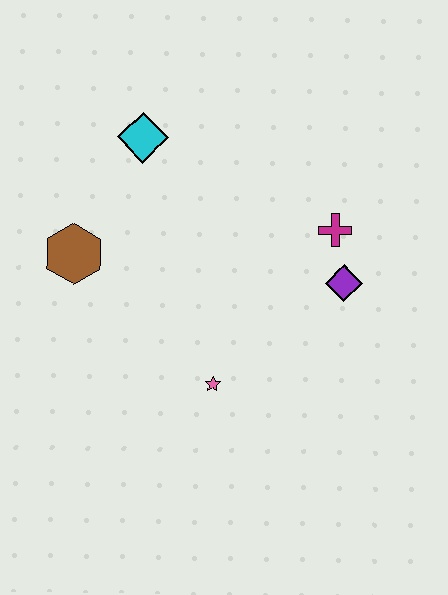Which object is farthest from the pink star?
The cyan diamond is farthest from the pink star.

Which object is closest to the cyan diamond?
The brown hexagon is closest to the cyan diamond.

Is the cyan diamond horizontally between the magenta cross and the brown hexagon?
Yes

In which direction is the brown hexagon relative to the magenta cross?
The brown hexagon is to the left of the magenta cross.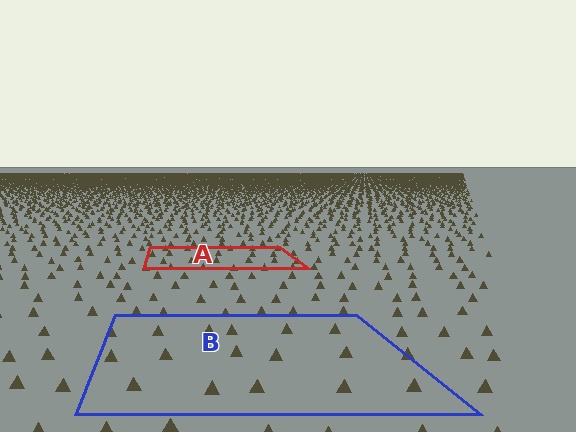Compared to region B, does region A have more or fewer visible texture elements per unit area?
Region A has more texture elements per unit area — they are packed more densely because it is farther away.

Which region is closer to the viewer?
Region B is closer. The texture elements there are larger and more spread out.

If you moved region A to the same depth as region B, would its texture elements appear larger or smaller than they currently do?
They would appear larger. At a closer depth, the same texture elements are projected at a bigger on-screen size.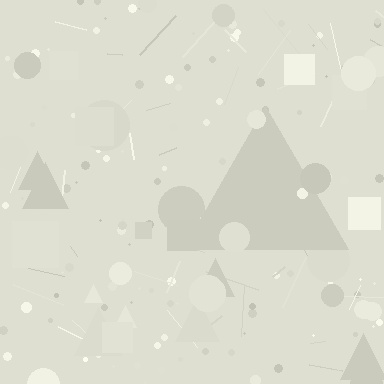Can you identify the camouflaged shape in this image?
The camouflaged shape is a triangle.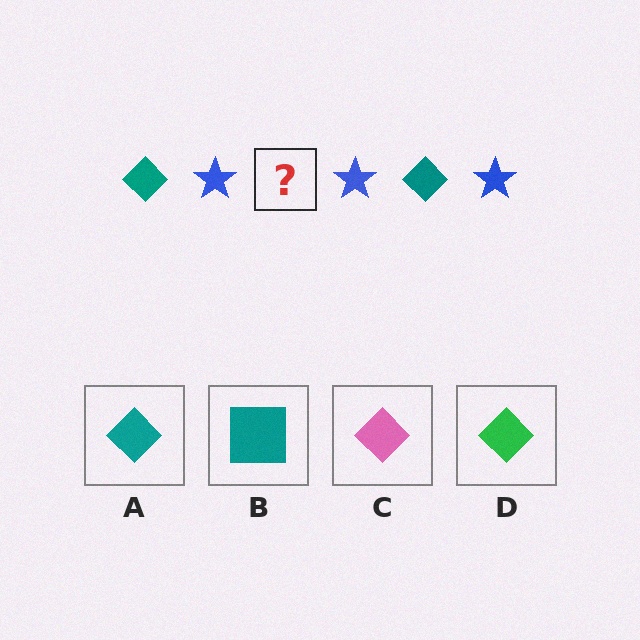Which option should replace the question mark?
Option A.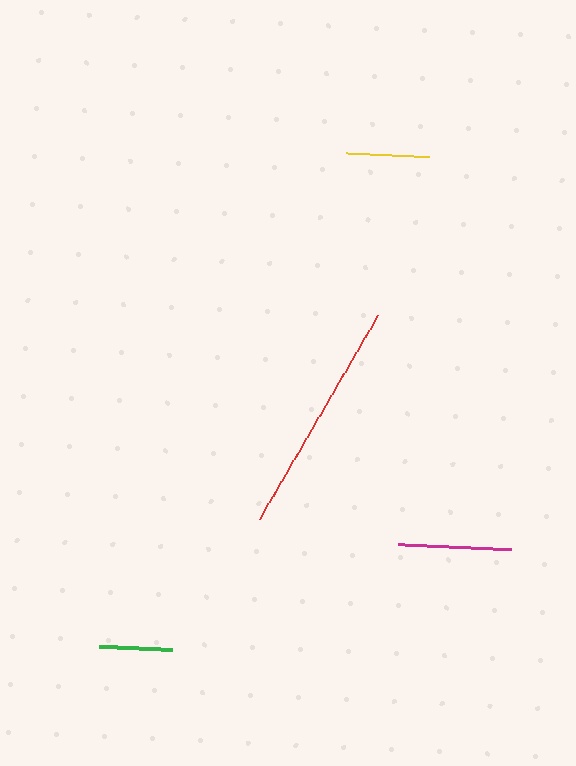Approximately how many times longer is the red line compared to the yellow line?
The red line is approximately 2.8 times the length of the yellow line.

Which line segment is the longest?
The red line is the longest at approximately 236 pixels.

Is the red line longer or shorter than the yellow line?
The red line is longer than the yellow line.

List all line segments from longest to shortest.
From longest to shortest: red, magenta, yellow, green.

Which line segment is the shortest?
The green line is the shortest at approximately 74 pixels.